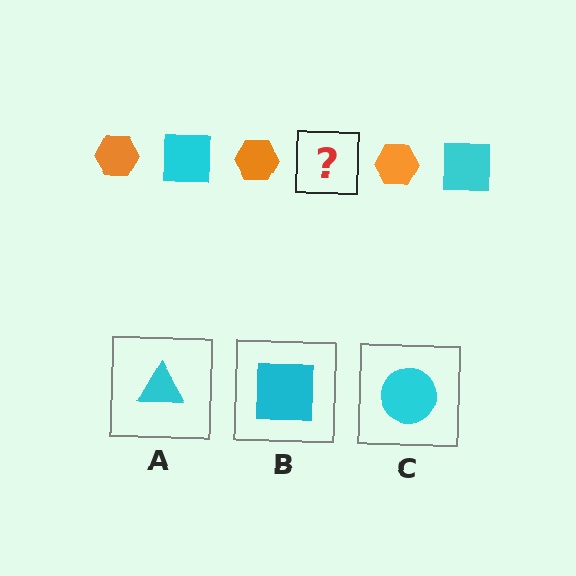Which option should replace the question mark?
Option B.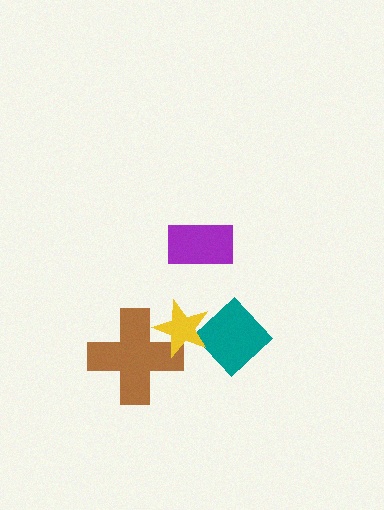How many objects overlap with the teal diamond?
1 object overlaps with the teal diamond.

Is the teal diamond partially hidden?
Yes, it is partially covered by another shape.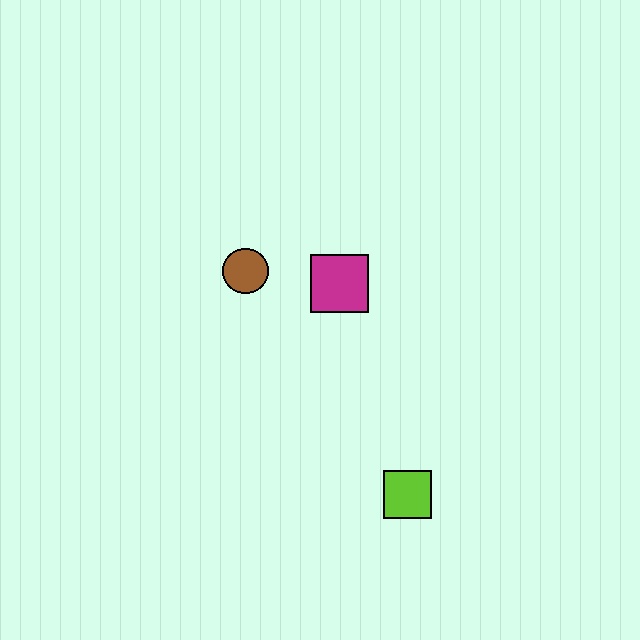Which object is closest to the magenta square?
The brown circle is closest to the magenta square.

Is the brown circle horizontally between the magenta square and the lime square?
No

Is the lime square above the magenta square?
No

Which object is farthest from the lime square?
The brown circle is farthest from the lime square.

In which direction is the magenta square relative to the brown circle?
The magenta square is to the right of the brown circle.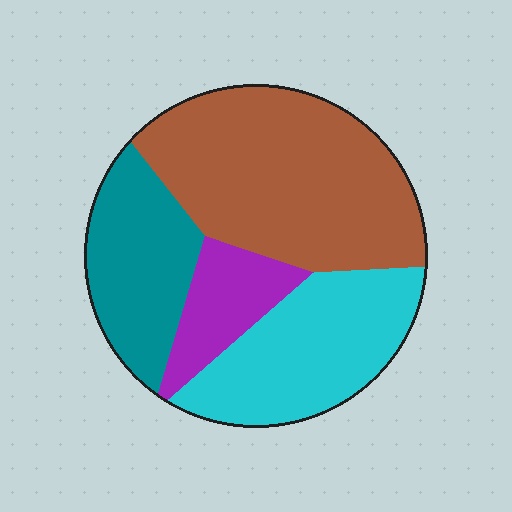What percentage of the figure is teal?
Teal covers 20% of the figure.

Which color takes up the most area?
Brown, at roughly 40%.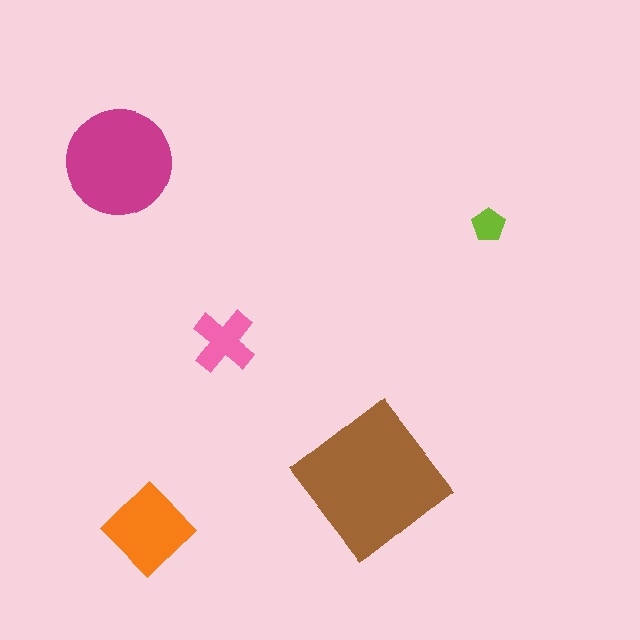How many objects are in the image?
There are 5 objects in the image.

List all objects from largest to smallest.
The brown diamond, the magenta circle, the orange diamond, the pink cross, the lime pentagon.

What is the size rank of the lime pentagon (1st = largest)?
5th.